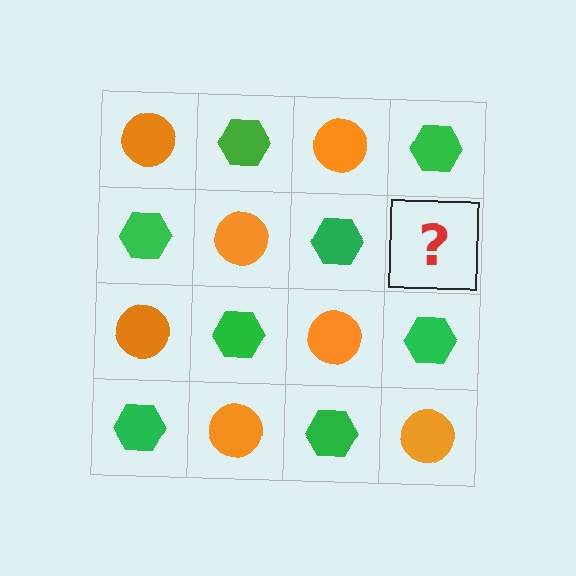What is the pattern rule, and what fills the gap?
The rule is that it alternates orange circle and green hexagon in a checkerboard pattern. The gap should be filled with an orange circle.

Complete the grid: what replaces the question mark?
The question mark should be replaced with an orange circle.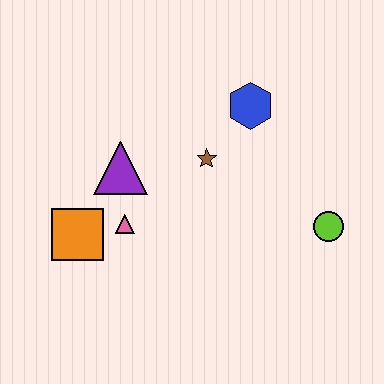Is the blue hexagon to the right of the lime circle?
No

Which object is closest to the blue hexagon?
The brown star is closest to the blue hexagon.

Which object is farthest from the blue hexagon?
The orange square is farthest from the blue hexagon.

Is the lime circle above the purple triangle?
No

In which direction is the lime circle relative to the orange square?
The lime circle is to the right of the orange square.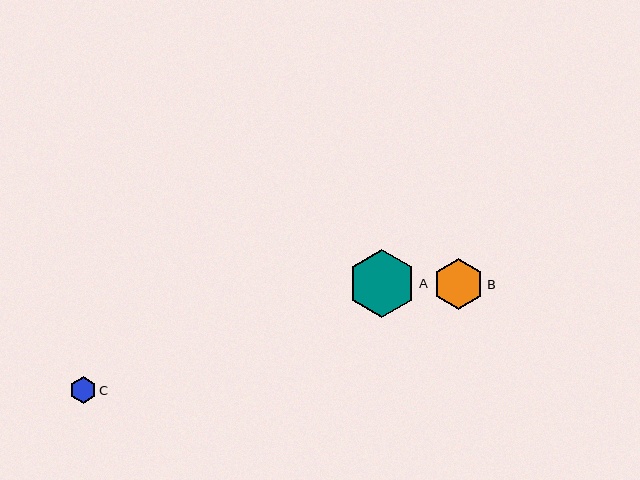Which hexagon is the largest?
Hexagon A is the largest with a size of approximately 68 pixels.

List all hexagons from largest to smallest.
From largest to smallest: A, B, C.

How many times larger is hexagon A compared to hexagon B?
Hexagon A is approximately 1.3 times the size of hexagon B.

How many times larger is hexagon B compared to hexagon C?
Hexagon B is approximately 1.9 times the size of hexagon C.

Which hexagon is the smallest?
Hexagon C is the smallest with a size of approximately 27 pixels.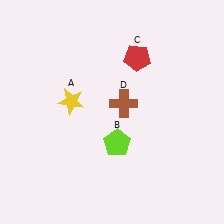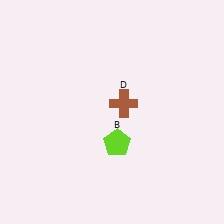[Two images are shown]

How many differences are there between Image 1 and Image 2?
There are 2 differences between the two images.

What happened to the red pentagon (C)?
The red pentagon (C) was removed in Image 2. It was in the top-right area of Image 1.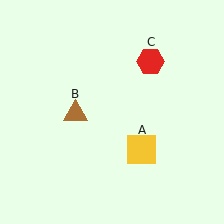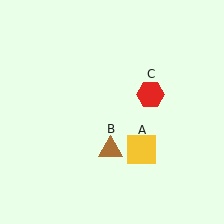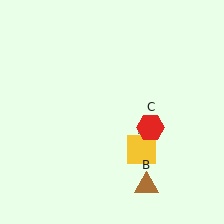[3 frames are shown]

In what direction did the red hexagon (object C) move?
The red hexagon (object C) moved down.